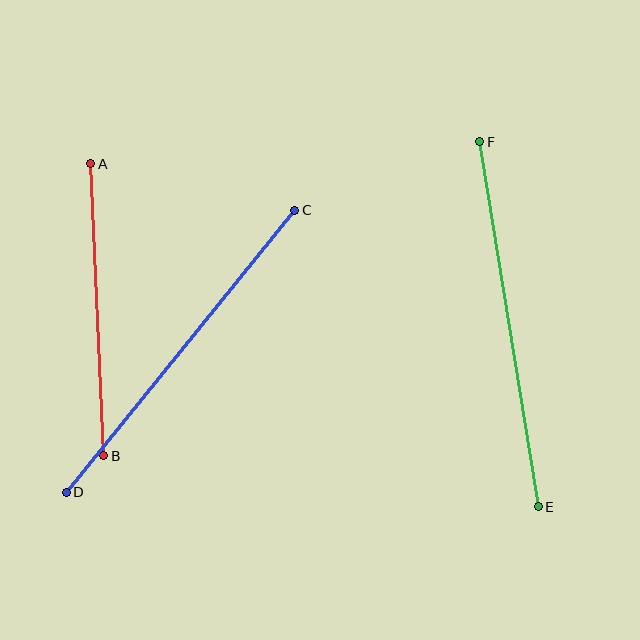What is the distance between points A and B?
The distance is approximately 292 pixels.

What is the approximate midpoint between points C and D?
The midpoint is at approximately (180, 351) pixels.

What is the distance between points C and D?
The distance is approximately 363 pixels.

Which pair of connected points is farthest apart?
Points E and F are farthest apart.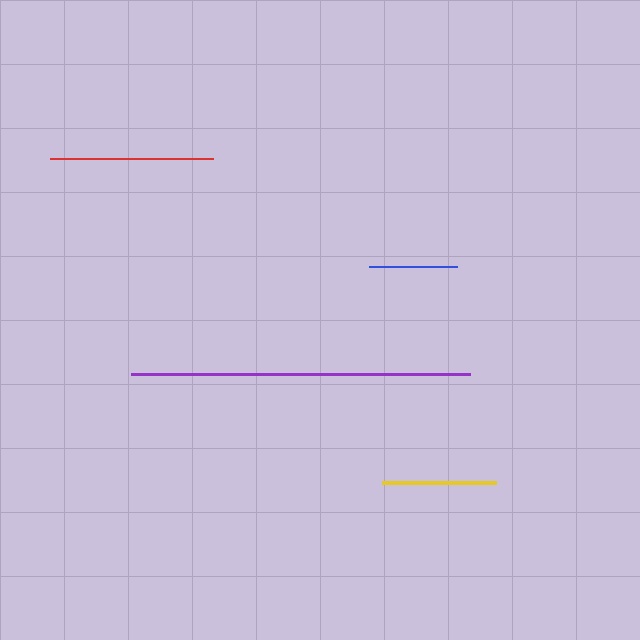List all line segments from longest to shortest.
From longest to shortest: purple, red, yellow, blue.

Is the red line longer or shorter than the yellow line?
The red line is longer than the yellow line.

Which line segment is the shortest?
The blue line is the shortest at approximately 88 pixels.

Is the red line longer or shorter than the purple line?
The purple line is longer than the red line.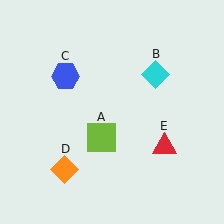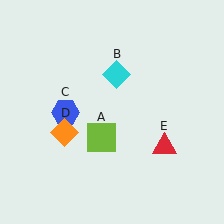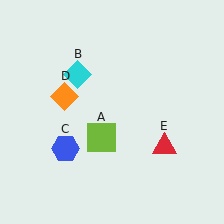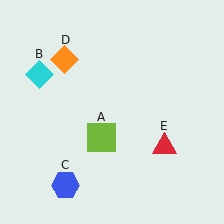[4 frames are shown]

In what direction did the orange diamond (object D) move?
The orange diamond (object D) moved up.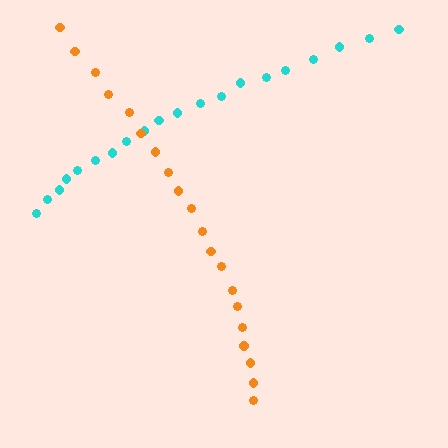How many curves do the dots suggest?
There are 2 distinct paths.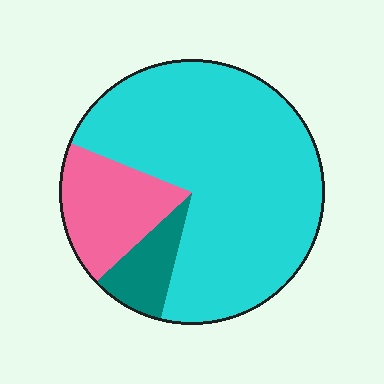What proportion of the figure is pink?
Pink takes up less than a quarter of the figure.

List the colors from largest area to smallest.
From largest to smallest: cyan, pink, teal.